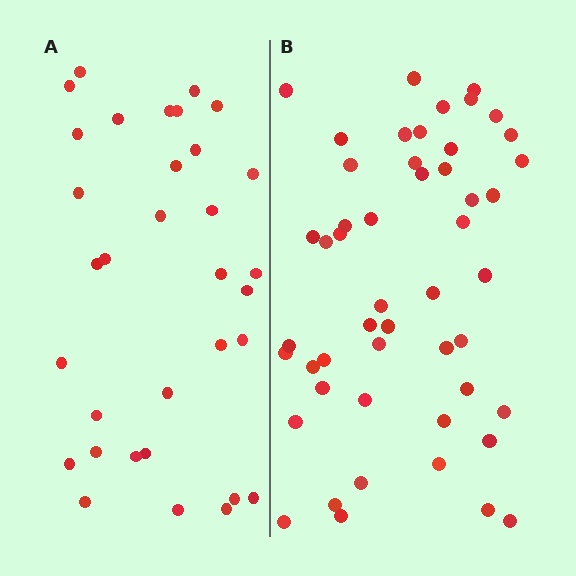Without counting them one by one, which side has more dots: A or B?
Region B (the right region) has more dots.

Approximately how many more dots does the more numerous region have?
Region B has approximately 15 more dots than region A.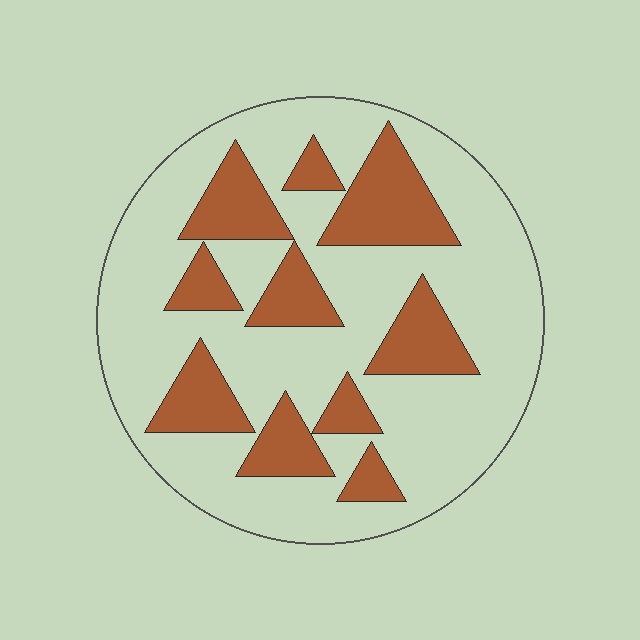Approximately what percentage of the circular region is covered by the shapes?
Approximately 30%.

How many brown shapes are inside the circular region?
10.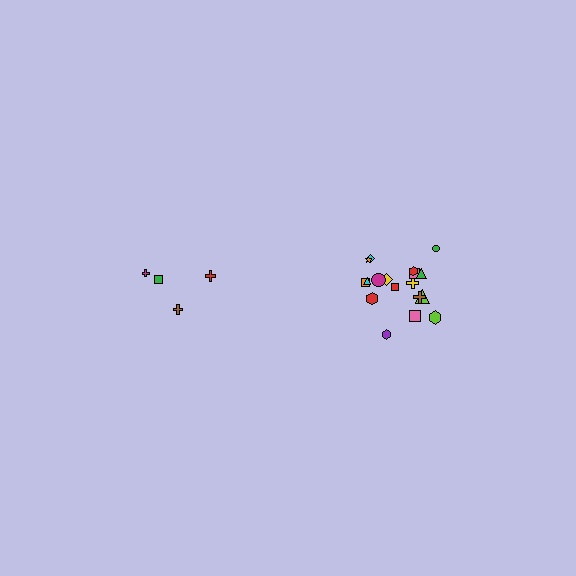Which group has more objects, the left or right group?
The right group.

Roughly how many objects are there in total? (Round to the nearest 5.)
Roughly 20 objects in total.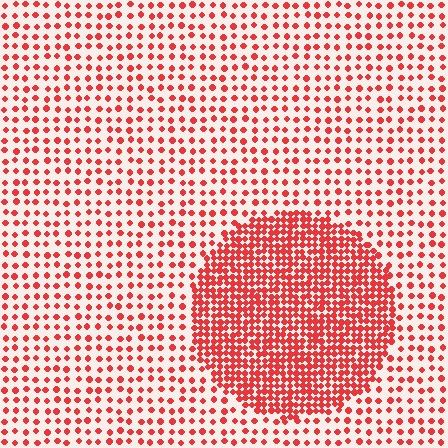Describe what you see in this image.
The image contains small red elements arranged at two different densities. A circle-shaped region is visible where the elements are more densely packed than the surrounding area.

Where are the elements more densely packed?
The elements are more densely packed inside the circle boundary.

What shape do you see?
I see a circle.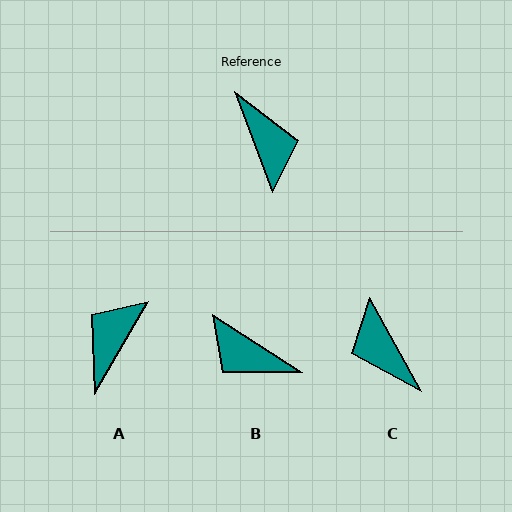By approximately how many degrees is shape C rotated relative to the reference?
Approximately 172 degrees clockwise.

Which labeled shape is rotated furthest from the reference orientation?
C, about 172 degrees away.